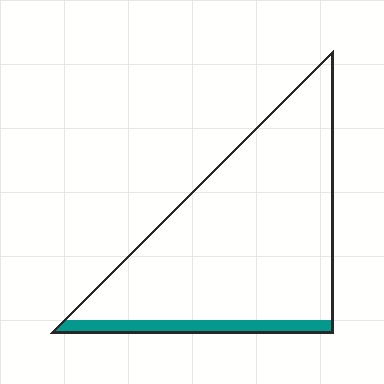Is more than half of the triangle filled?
No.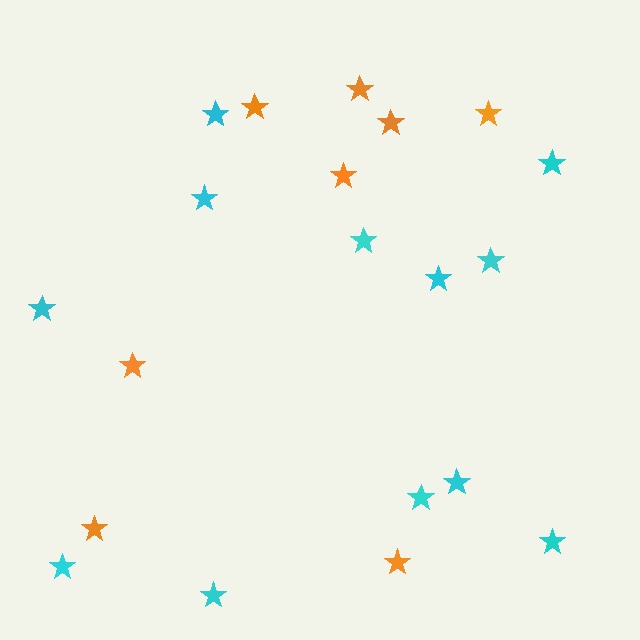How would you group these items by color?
There are 2 groups: one group of orange stars (8) and one group of cyan stars (12).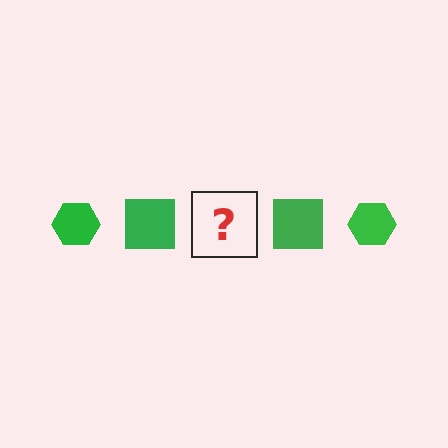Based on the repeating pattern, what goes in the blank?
The blank should be a green hexagon.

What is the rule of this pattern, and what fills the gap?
The rule is that the pattern cycles through hexagon, square shapes in green. The gap should be filled with a green hexagon.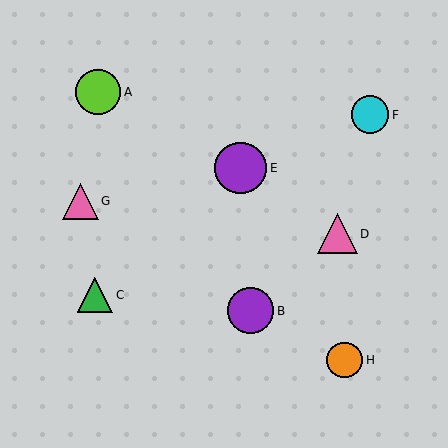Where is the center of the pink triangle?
The center of the pink triangle is at (80, 201).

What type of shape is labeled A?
Shape A is a lime circle.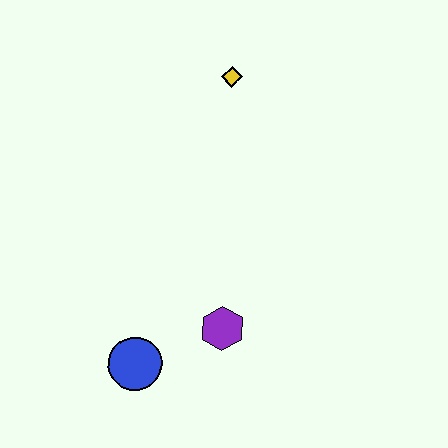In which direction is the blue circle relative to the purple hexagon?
The blue circle is to the left of the purple hexagon.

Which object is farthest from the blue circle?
The yellow diamond is farthest from the blue circle.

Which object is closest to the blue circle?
The purple hexagon is closest to the blue circle.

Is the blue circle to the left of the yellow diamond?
Yes